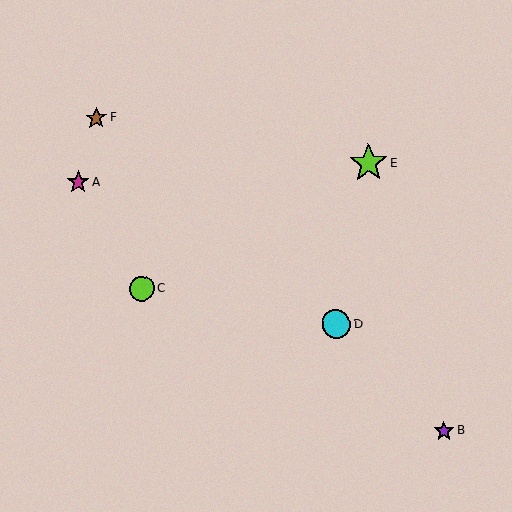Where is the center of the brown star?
The center of the brown star is at (96, 118).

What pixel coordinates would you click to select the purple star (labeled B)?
Click at (444, 431) to select the purple star B.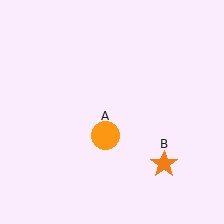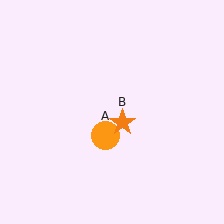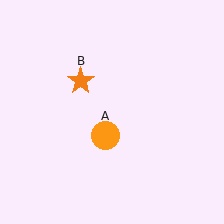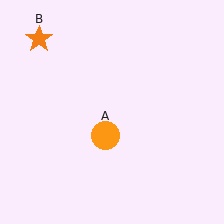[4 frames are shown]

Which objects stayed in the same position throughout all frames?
Orange circle (object A) remained stationary.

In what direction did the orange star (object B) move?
The orange star (object B) moved up and to the left.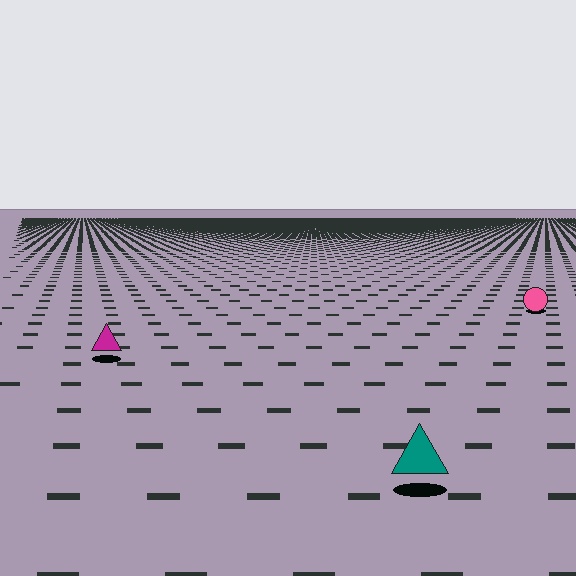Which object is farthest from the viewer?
The pink circle is farthest from the viewer. It appears smaller and the ground texture around it is denser.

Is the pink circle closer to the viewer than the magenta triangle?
No. The magenta triangle is closer — you can tell from the texture gradient: the ground texture is coarser near it.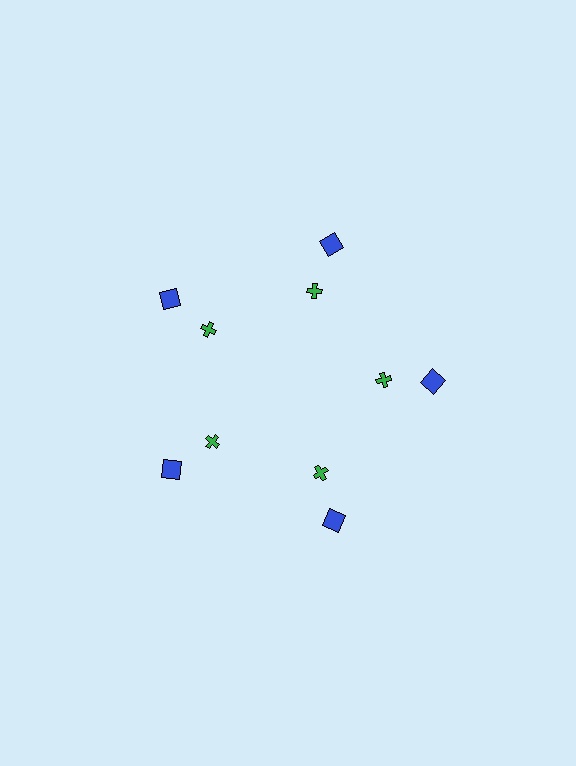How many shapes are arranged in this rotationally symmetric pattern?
There are 10 shapes, arranged in 5 groups of 2.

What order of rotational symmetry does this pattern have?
This pattern has 5-fold rotational symmetry.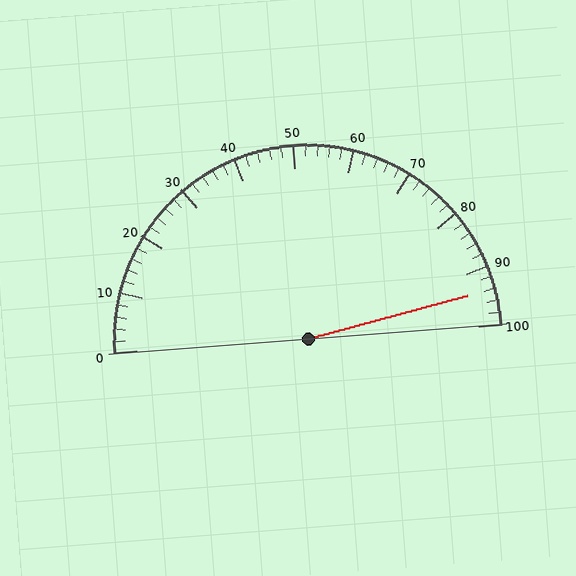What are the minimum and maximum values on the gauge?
The gauge ranges from 0 to 100.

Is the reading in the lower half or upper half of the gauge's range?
The reading is in the upper half of the range (0 to 100).